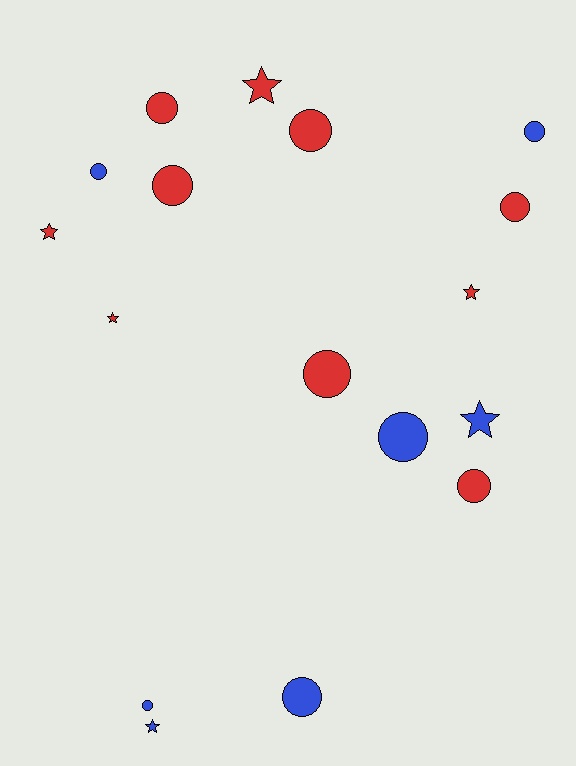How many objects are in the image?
There are 17 objects.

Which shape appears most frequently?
Circle, with 11 objects.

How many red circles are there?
There are 6 red circles.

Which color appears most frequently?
Red, with 10 objects.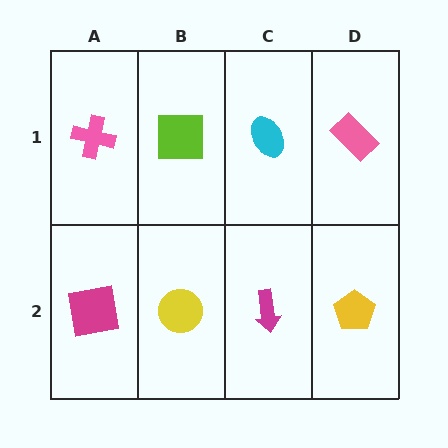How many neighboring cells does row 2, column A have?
2.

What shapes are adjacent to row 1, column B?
A yellow circle (row 2, column B), a pink cross (row 1, column A), a cyan ellipse (row 1, column C).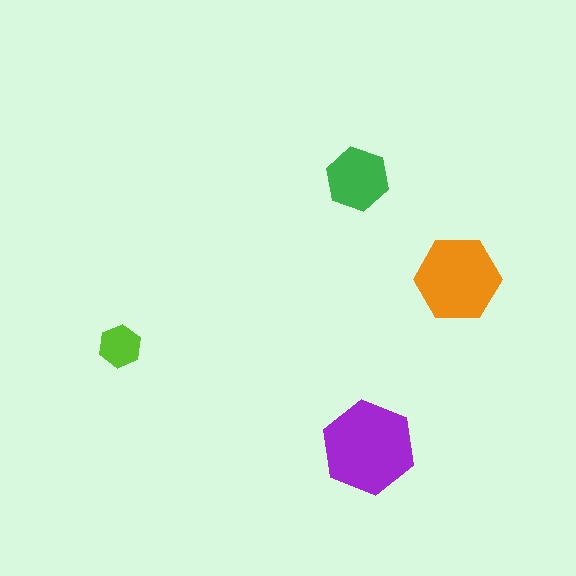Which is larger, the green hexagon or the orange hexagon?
The orange one.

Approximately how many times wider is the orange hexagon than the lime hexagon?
About 2 times wider.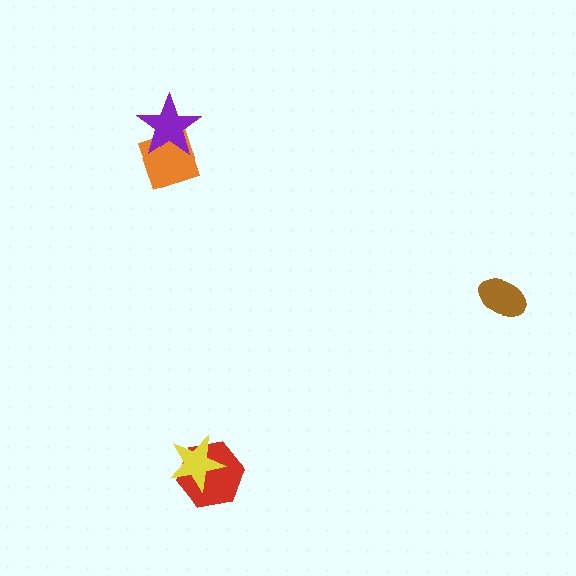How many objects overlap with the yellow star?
1 object overlaps with the yellow star.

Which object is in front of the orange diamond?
The purple star is in front of the orange diamond.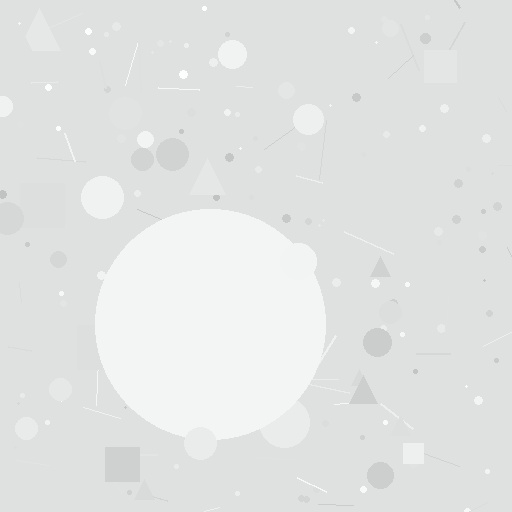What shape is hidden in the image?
A circle is hidden in the image.